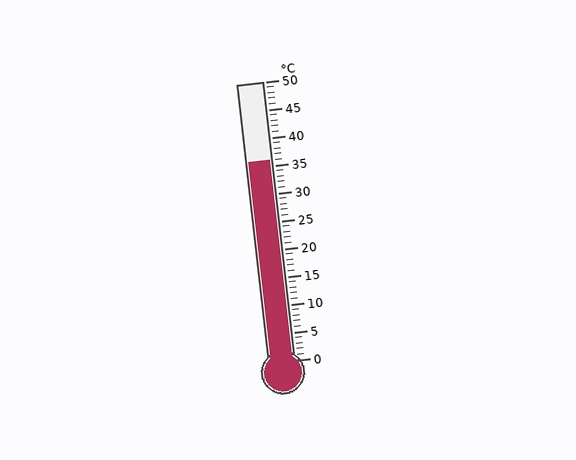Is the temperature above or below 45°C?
The temperature is below 45°C.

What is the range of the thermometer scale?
The thermometer scale ranges from 0°C to 50°C.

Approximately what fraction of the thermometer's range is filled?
The thermometer is filled to approximately 70% of its range.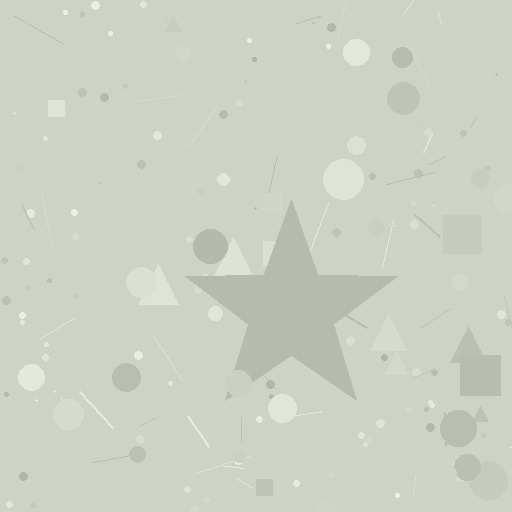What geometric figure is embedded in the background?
A star is embedded in the background.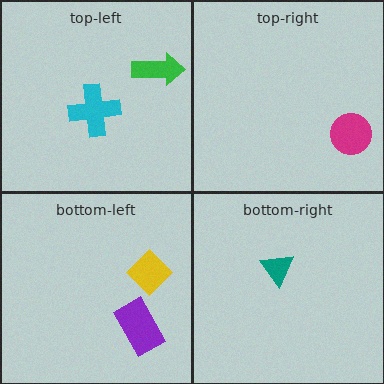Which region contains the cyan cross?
The top-left region.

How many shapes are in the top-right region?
1.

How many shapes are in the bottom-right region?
1.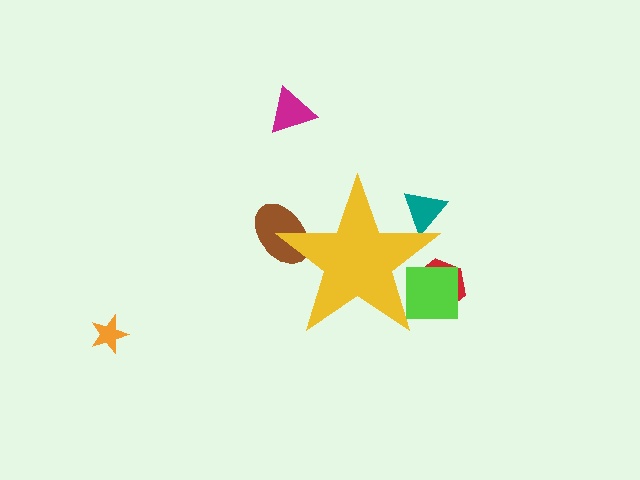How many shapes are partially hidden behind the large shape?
4 shapes are partially hidden.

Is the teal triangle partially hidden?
Yes, the teal triangle is partially hidden behind the yellow star.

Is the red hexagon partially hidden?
Yes, the red hexagon is partially hidden behind the yellow star.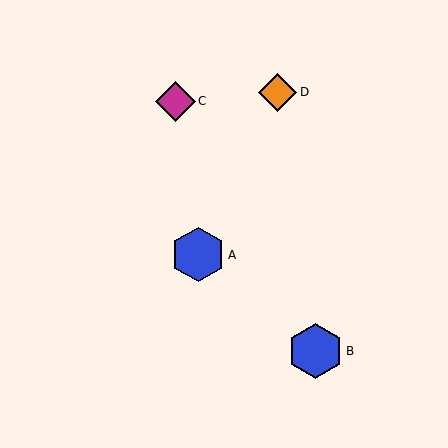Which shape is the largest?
The blue hexagon (labeled B) is the largest.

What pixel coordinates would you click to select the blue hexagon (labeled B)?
Click at (315, 351) to select the blue hexagon B.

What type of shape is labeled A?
Shape A is a blue hexagon.